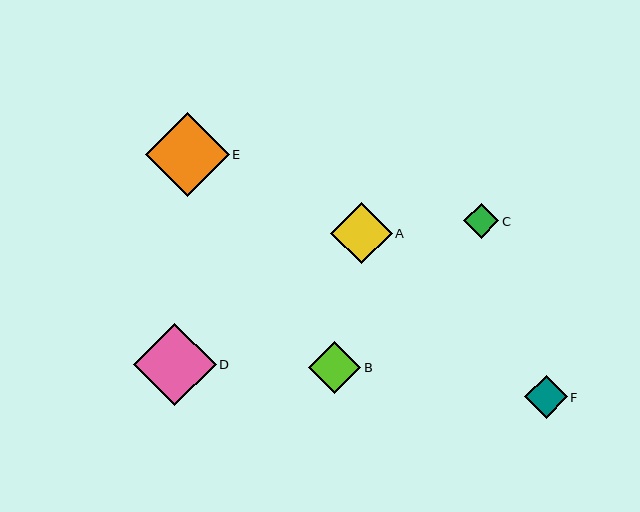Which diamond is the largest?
Diamond E is the largest with a size of approximately 84 pixels.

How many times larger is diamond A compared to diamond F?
Diamond A is approximately 1.4 times the size of diamond F.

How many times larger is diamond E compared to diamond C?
Diamond E is approximately 2.4 times the size of diamond C.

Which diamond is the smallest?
Diamond C is the smallest with a size of approximately 35 pixels.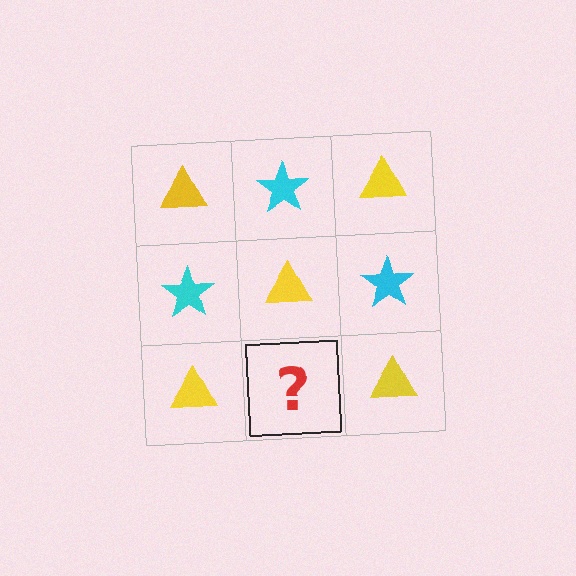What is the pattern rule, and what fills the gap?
The rule is that it alternates yellow triangle and cyan star in a checkerboard pattern. The gap should be filled with a cyan star.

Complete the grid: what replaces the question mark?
The question mark should be replaced with a cyan star.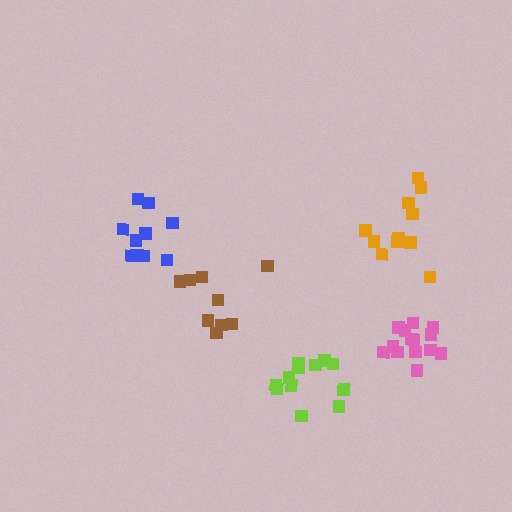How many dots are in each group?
Group 1: 12 dots, Group 2: 11 dots, Group 3: 11 dots, Group 4: 9 dots, Group 5: 14 dots (57 total).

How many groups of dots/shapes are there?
There are 5 groups.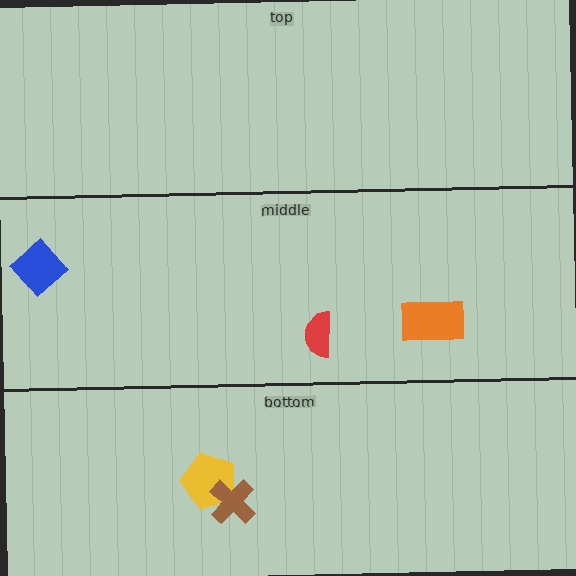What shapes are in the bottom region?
The yellow pentagon, the brown cross.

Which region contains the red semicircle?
The middle region.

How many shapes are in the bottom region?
2.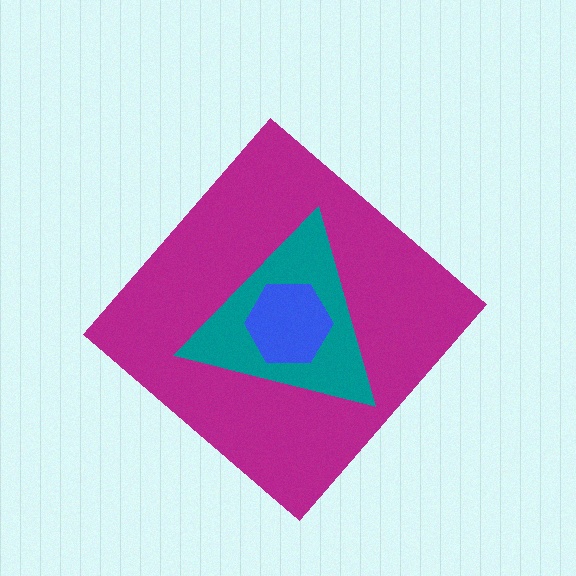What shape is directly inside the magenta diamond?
The teal triangle.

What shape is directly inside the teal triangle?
The blue hexagon.